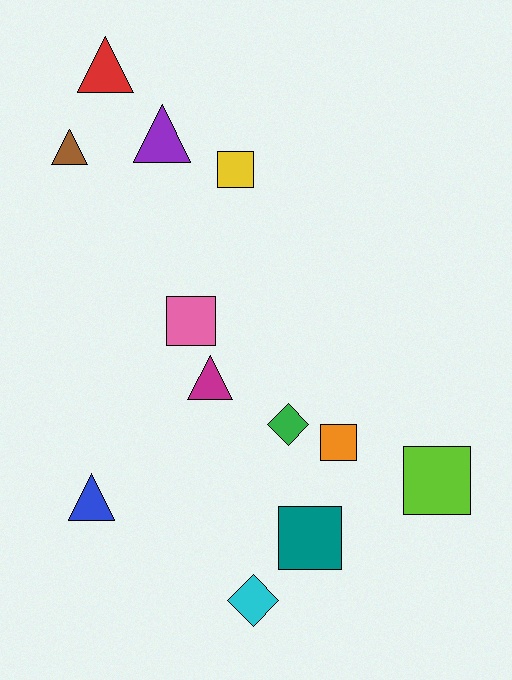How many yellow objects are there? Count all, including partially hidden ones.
There is 1 yellow object.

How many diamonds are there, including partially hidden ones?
There are 2 diamonds.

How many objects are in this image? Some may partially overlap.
There are 12 objects.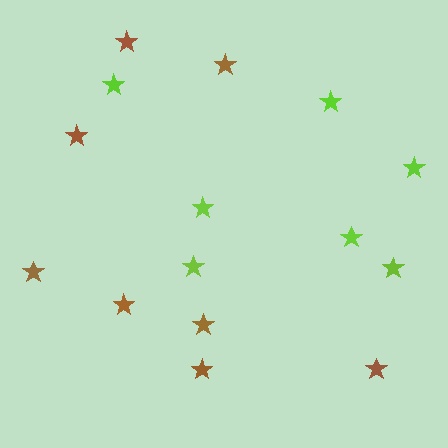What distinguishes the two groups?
There are 2 groups: one group of lime stars (7) and one group of brown stars (8).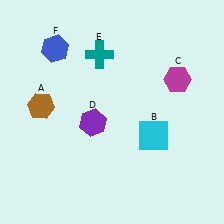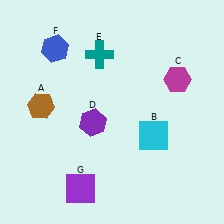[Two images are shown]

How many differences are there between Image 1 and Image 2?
There is 1 difference between the two images.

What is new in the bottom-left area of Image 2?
A purple square (G) was added in the bottom-left area of Image 2.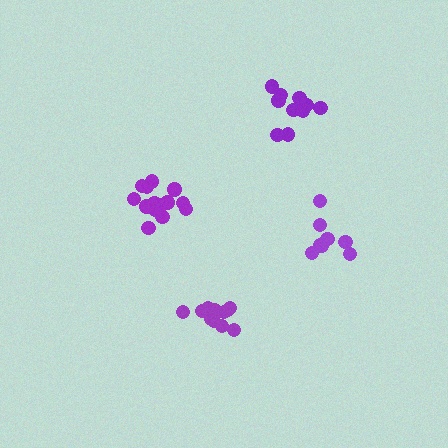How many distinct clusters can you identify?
There are 4 distinct clusters.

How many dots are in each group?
Group 1: 11 dots, Group 2: 11 dots, Group 3: 14 dots, Group 4: 8 dots (44 total).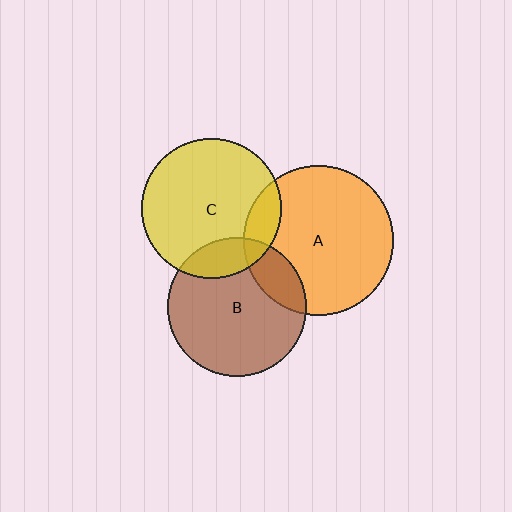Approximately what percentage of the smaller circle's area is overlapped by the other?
Approximately 15%.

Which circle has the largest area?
Circle A (orange).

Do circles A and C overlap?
Yes.